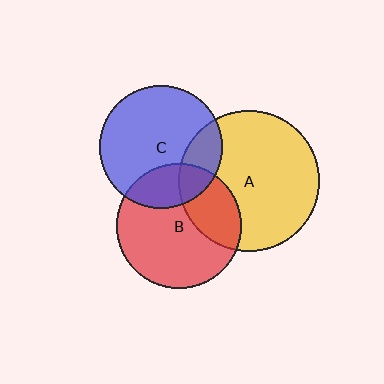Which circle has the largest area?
Circle A (yellow).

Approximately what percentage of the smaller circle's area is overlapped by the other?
Approximately 25%.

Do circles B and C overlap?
Yes.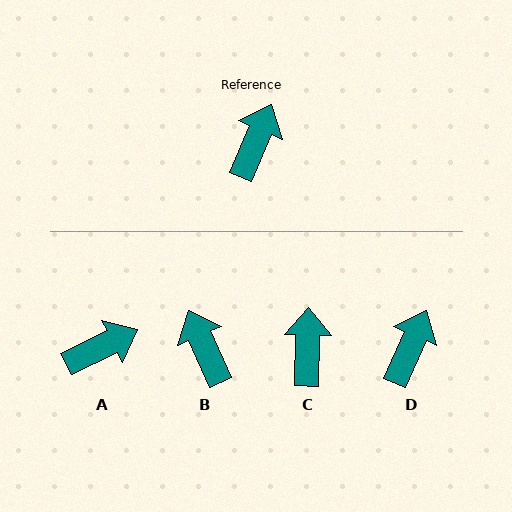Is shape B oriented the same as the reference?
No, it is off by about 48 degrees.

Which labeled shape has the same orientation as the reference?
D.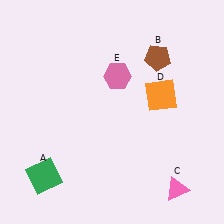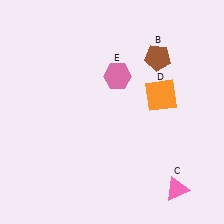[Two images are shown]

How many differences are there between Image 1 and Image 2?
There is 1 difference between the two images.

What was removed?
The green square (A) was removed in Image 2.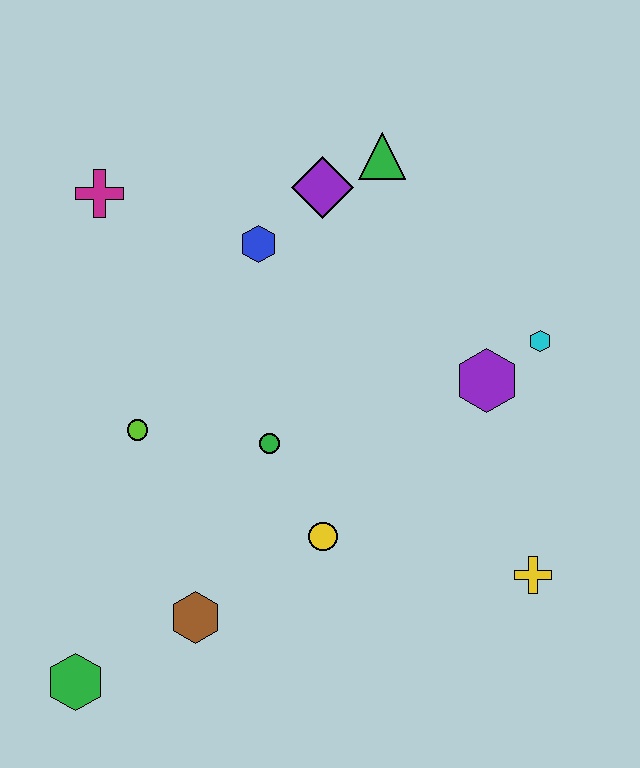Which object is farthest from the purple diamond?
The green hexagon is farthest from the purple diamond.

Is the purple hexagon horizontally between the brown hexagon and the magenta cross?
No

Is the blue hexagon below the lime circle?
No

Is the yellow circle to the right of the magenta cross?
Yes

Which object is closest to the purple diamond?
The green triangle is closest to the purple diamond.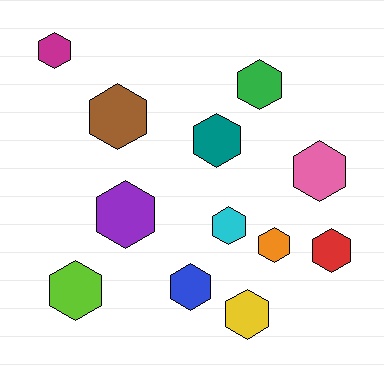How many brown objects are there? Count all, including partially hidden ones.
There is 1 brown object.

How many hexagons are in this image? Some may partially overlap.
There are 12 hexagons.